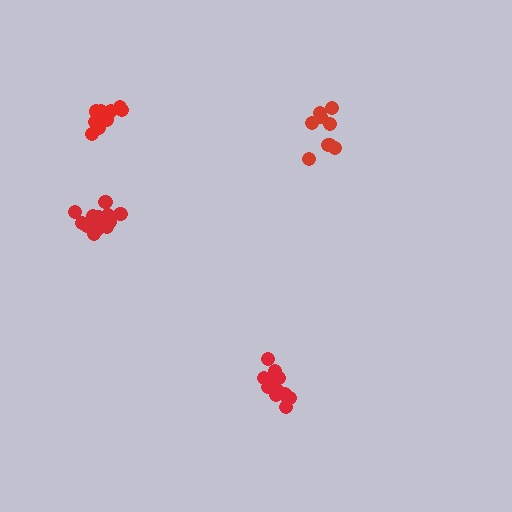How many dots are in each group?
Group 1: 14 dots, Group 2: 10 dots, Group 3: 13 dots, Group 4: 9 dots (46 total).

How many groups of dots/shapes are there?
There are 4 groups.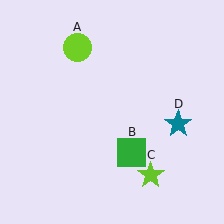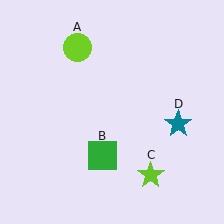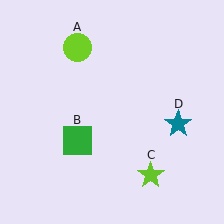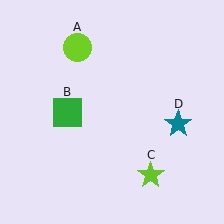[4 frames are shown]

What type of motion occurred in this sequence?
The green square (object B) rotated clockwise around the center of the scene.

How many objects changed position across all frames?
1 object changed position: green square (object B).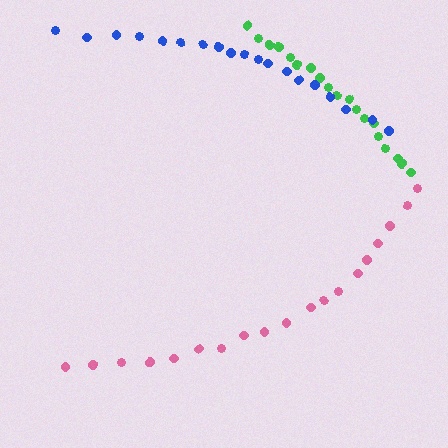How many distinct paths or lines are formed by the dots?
There are 3 distinct paths.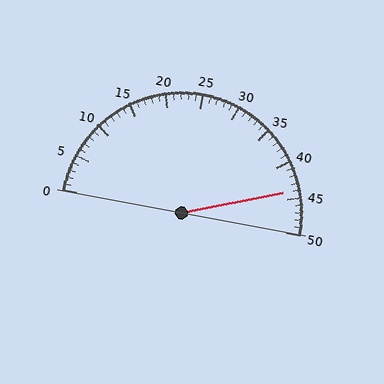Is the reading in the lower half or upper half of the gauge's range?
The reading is in the upper half of the range (0 to 50).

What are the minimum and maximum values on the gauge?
The gauge ranges from 0 to 50.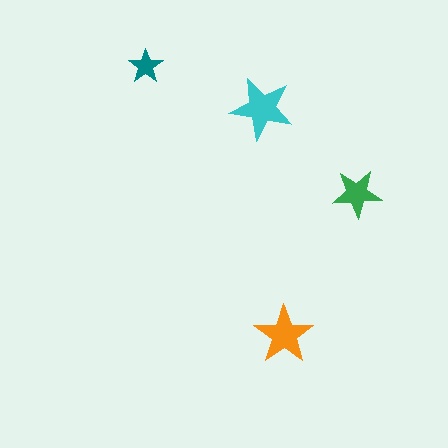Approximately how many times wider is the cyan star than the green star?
About 1.5 times wider.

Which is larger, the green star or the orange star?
The orange one.